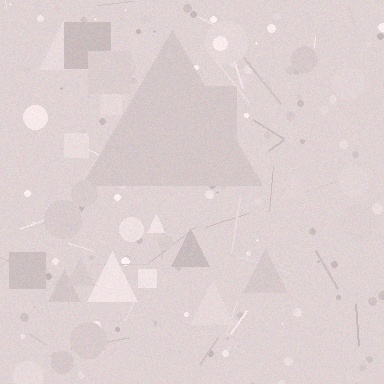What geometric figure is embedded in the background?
A triangle is embedded in the background.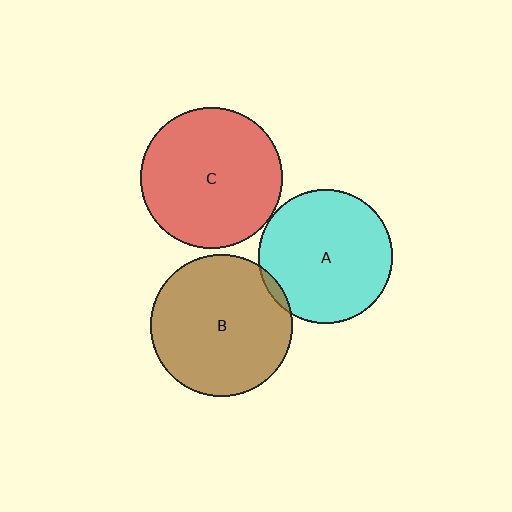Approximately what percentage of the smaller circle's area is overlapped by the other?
Approximately 5%.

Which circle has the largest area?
Circle B (brown).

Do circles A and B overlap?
Yes.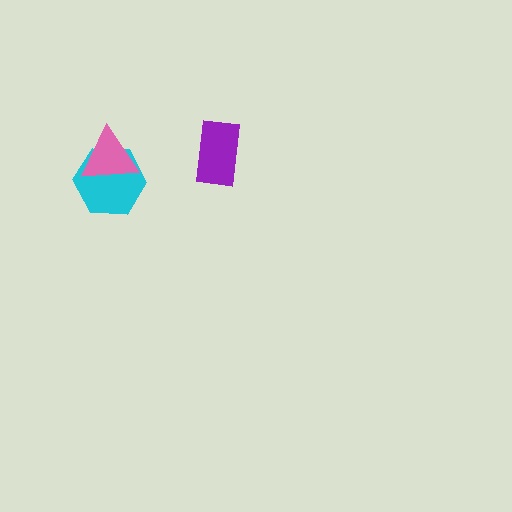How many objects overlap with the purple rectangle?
0 objects overlap with the purple rectangle.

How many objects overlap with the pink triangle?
1 object overlaps with the pink triangle.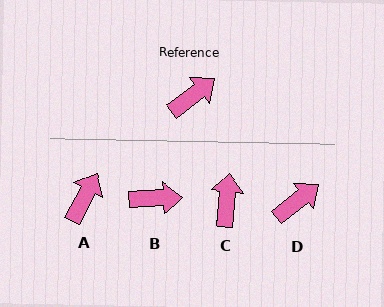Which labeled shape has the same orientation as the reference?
D.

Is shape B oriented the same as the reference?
No, it is off by about 35 degrees.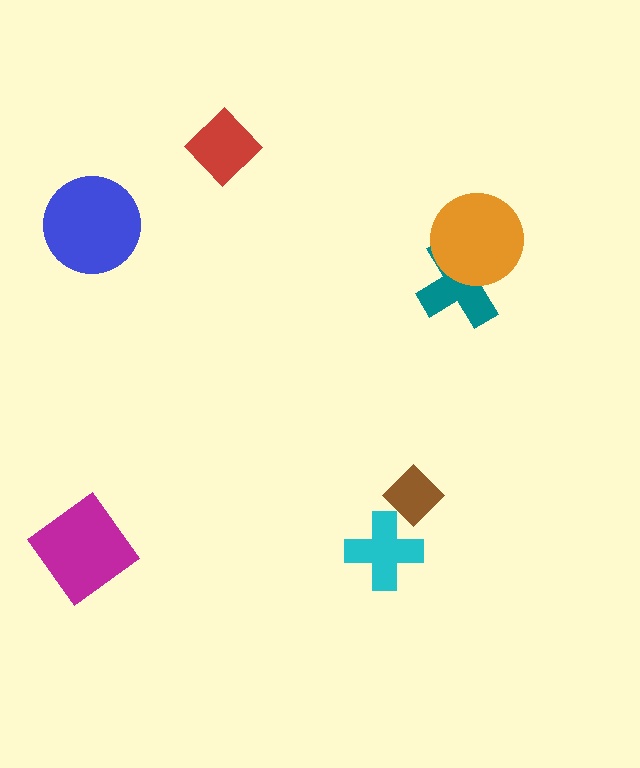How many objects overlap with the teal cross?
1 object overlaps with the teal cross.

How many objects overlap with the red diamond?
0 objects overlap with the red diamond.